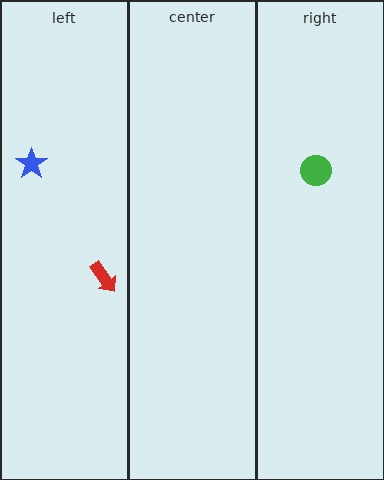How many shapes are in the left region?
2.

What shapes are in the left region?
The blue star, the red arrow.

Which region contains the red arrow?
The left region.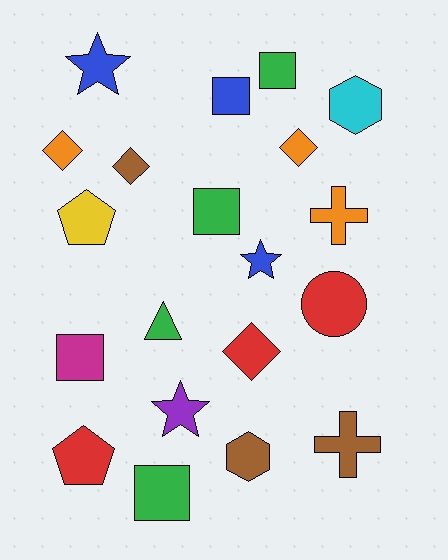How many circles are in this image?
There is 1 circle.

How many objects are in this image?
There are 20 objects.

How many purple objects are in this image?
There is 1 purple object.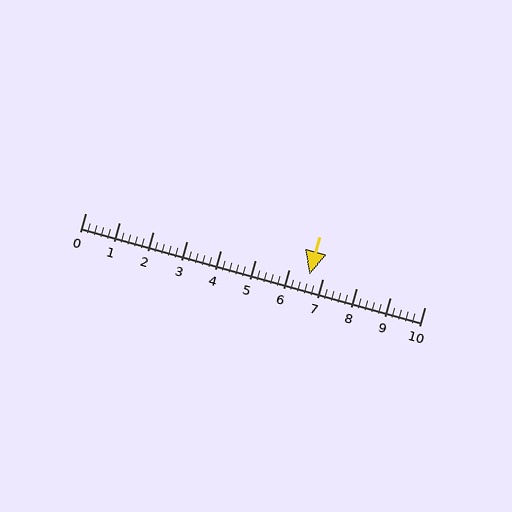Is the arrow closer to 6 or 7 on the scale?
The arrow is closer to 7.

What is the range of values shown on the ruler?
The ruler shows values from 0 to 10.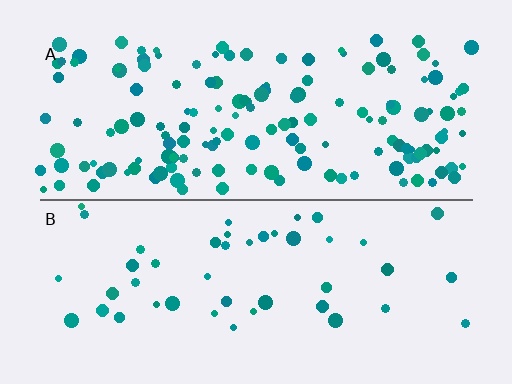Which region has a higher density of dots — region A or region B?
A (the top).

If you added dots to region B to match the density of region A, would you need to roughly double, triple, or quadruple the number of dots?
Approximately triple.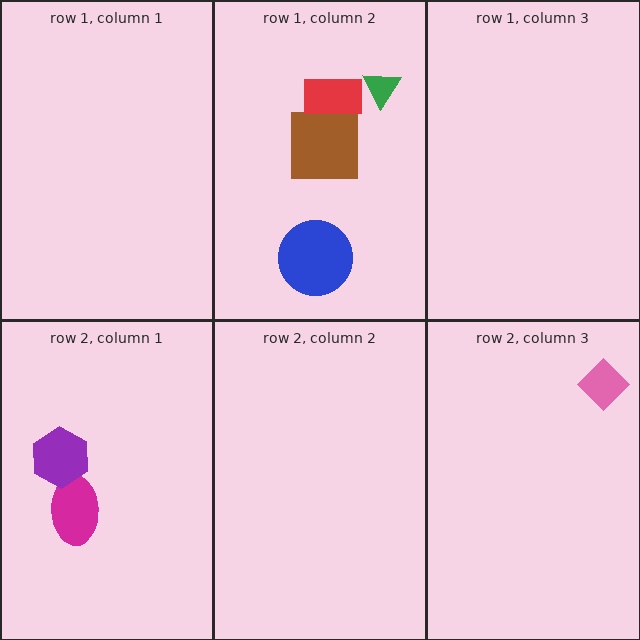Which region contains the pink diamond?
The row 2, column 3 region.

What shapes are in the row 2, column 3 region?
The pink diamond.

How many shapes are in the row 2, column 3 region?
1.